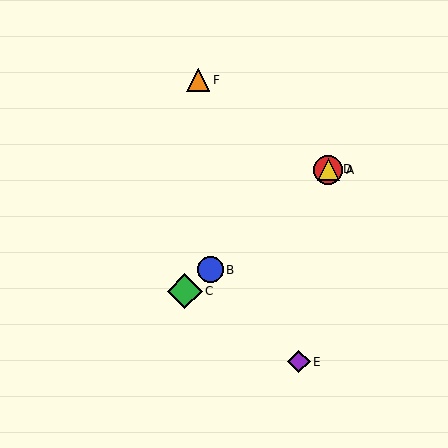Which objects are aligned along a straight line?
Objects A, B, C, D are aligned along a straight line.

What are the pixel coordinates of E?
Object E is at (299, 362).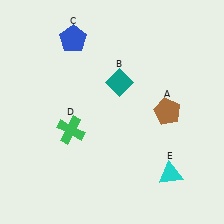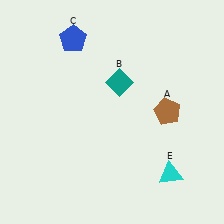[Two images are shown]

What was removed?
The green cross (D) was removed in Image 2.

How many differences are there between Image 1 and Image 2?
There is 1 difference between the two images.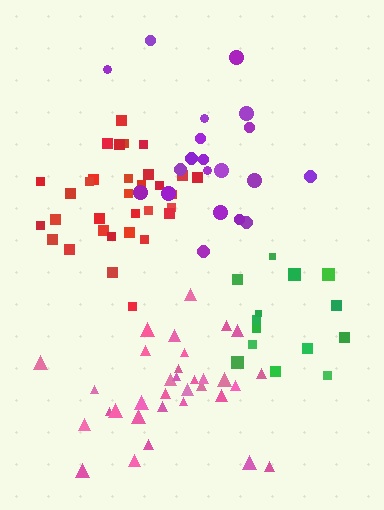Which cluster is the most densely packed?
Red.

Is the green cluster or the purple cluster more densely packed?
Green.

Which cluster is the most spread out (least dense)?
Purple.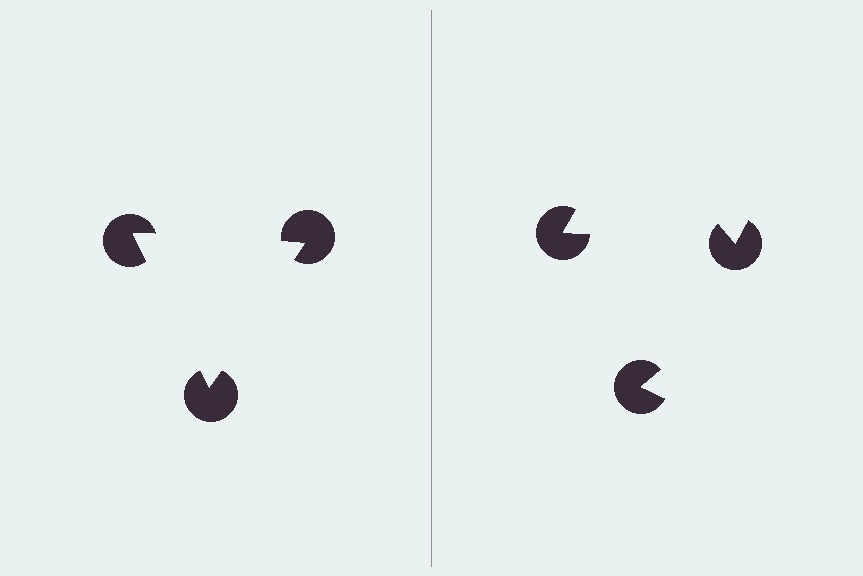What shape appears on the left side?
An illusory triangle.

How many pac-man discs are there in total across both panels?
6 — 3 on each side.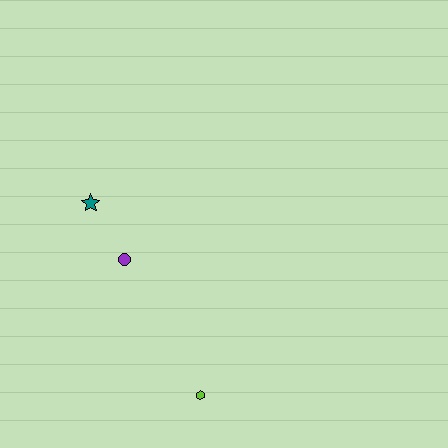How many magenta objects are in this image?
There are no magenta objects.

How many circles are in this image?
There is 1 circle.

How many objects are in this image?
There are 3 objects.